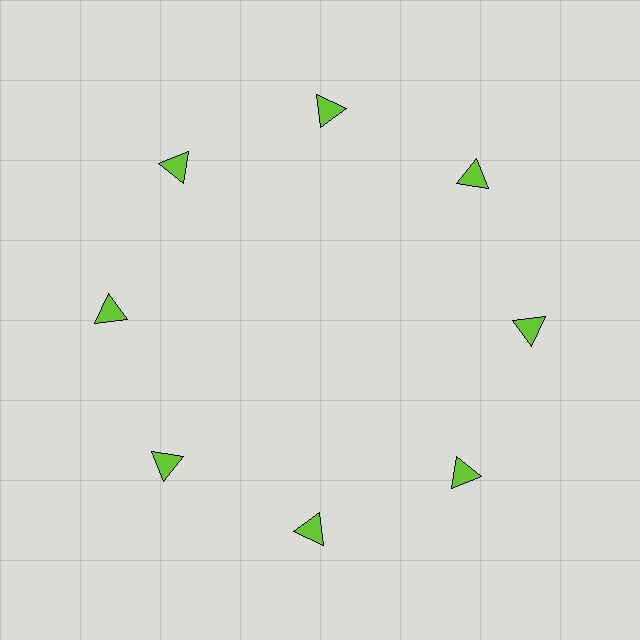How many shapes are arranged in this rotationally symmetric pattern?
There are 8 shapes, arranged in 8 groups of 1.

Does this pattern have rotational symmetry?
Yes, this pattern has 8-fold rotational symmetry. It looks the same after rotating 45 degrees around the center.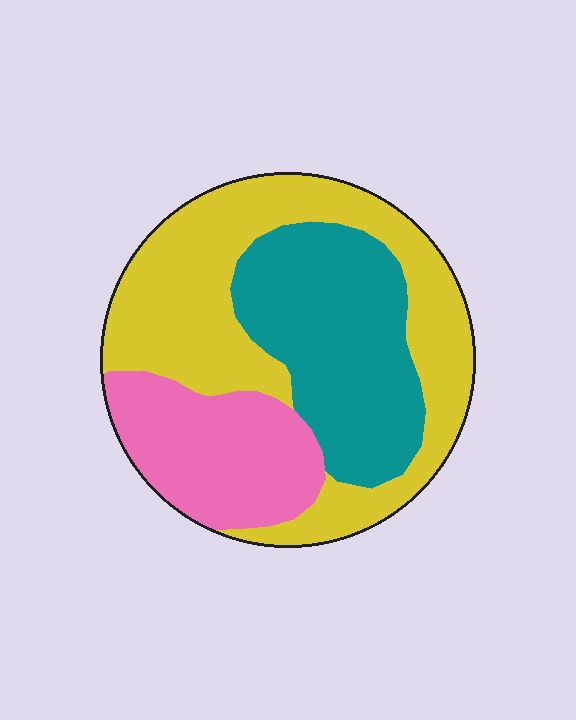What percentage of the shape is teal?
Teal takes up between a sixth and a third of the shape.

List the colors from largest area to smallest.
From largest to smallest: yellow, teal, pink.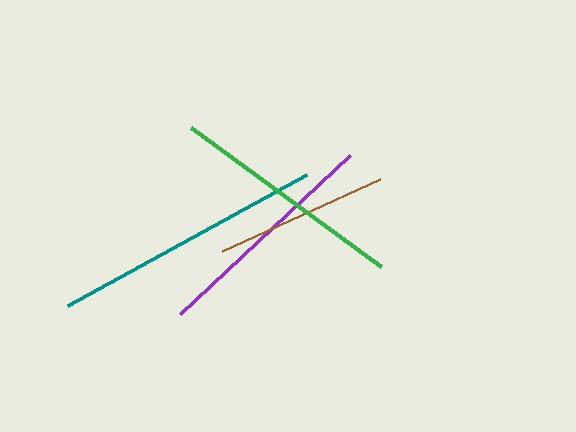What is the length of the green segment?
The green segment is approximately 235 pixels long.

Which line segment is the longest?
The teal line is the longest at approximately 272 pixels.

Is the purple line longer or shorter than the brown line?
The purple line is longer than the brown line.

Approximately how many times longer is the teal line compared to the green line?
The teal line is approximately 1.2 times the length of the green line.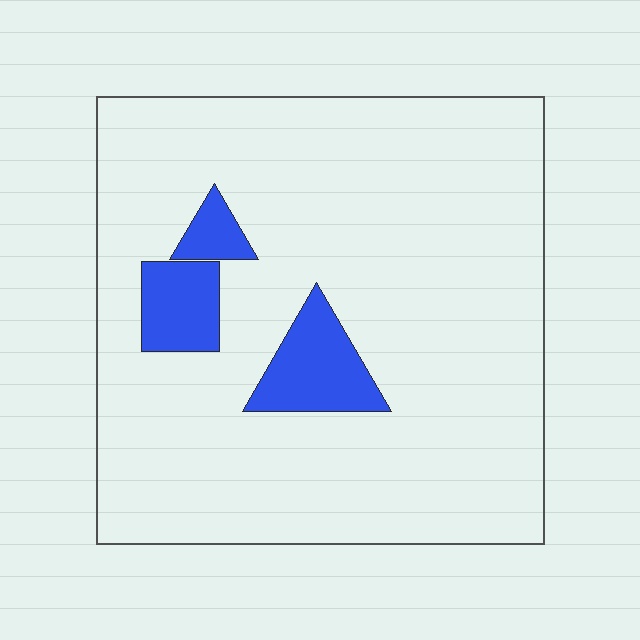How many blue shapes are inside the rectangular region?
3.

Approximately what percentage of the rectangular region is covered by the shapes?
Approximately 10%.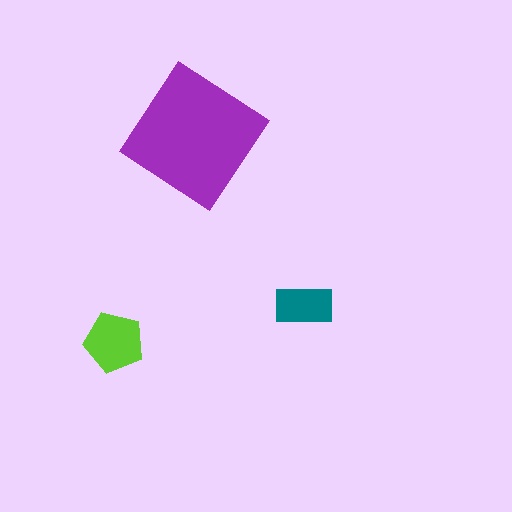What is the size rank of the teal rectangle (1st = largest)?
3rd.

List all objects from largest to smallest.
The purple diamond, the lime pentagon, the teal rectangle.